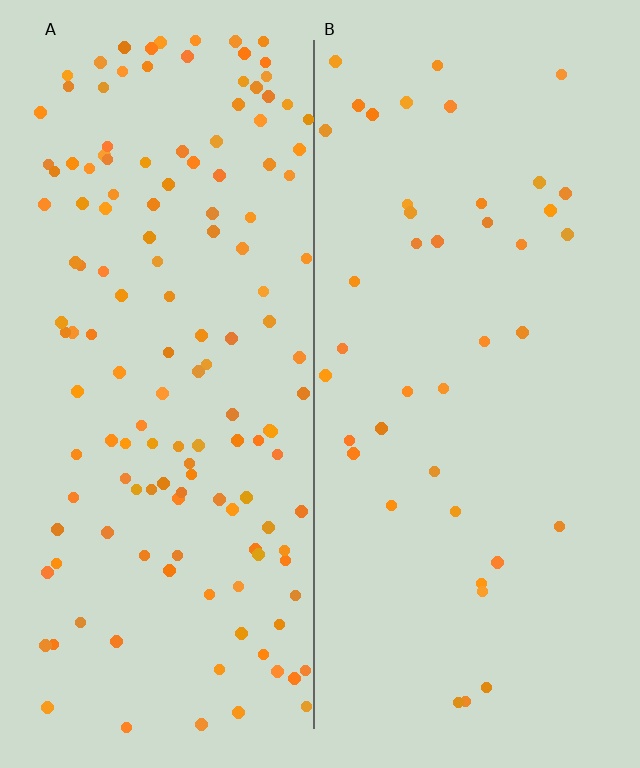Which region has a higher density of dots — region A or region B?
A (the left).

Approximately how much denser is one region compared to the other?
Approximately 3.5× — region A over region B.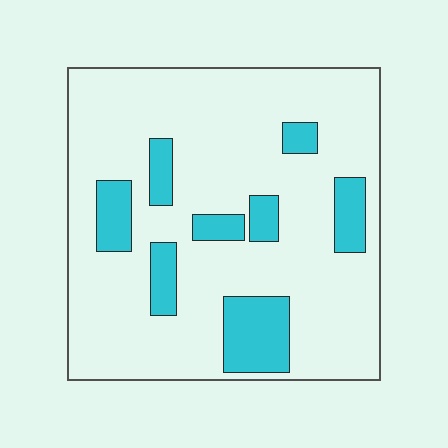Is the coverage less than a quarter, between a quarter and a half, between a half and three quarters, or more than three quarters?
Less than a quarter.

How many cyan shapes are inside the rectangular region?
8.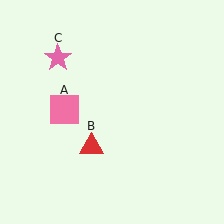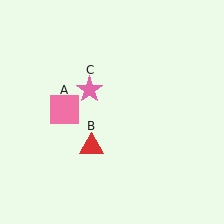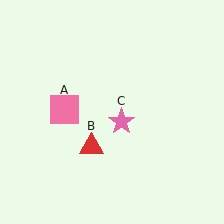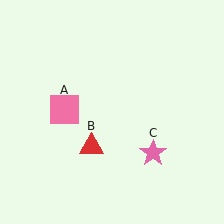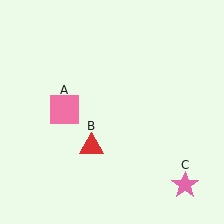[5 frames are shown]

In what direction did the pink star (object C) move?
The pink star (object C) moved down and to the right.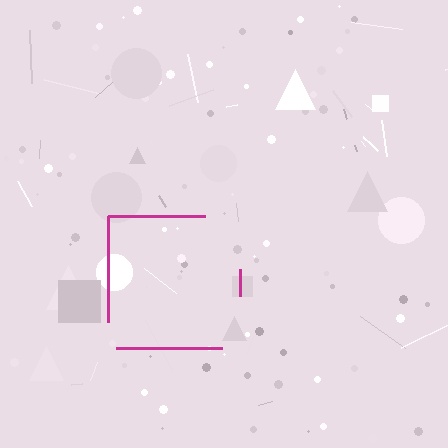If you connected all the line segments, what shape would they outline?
They would outline a square.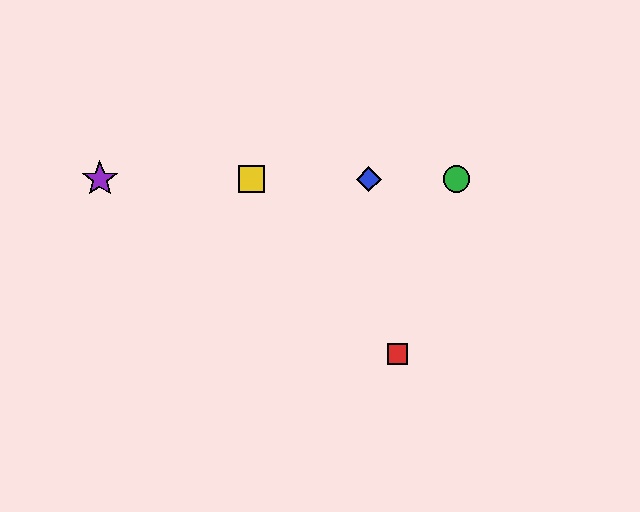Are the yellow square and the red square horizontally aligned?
No, the yellow square is at y≈179 and the red square is at y≈354.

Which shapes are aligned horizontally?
The blue diamond, the green circle, the yellow square, the purple star are aligned horizontally.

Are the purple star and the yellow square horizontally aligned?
Yes, both are at y≈179.